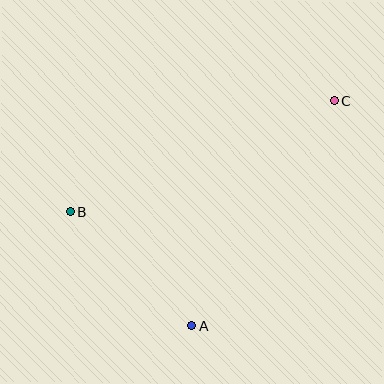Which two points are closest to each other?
Points A and B are closest to each other.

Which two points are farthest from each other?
Points B and C are farthest from each other.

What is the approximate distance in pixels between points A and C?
The distance between A and C is approximately 267 pixels.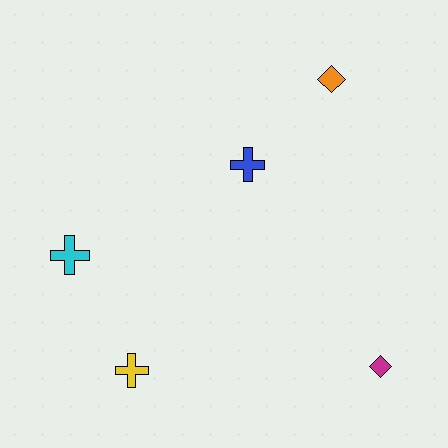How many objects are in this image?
There are 5 objects.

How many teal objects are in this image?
There are no teal objects.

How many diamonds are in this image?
There are 2 diamonds.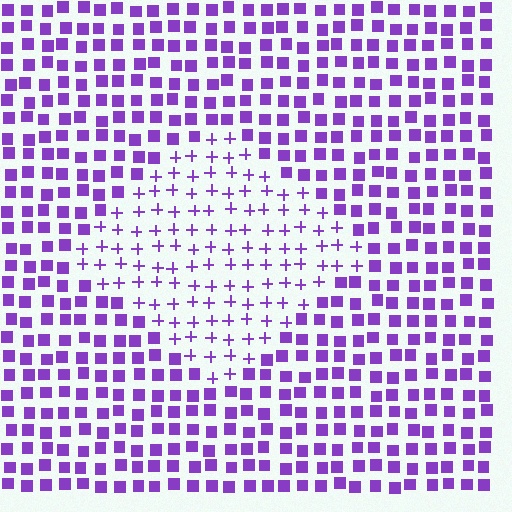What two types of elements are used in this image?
The image uses plus signs inside the diamond region and squares outside it.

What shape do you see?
I see a diamond.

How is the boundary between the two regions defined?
The boundary is defined by a change in element shape: plus signs inside vs. squares outside. All elements share the same color and spacing.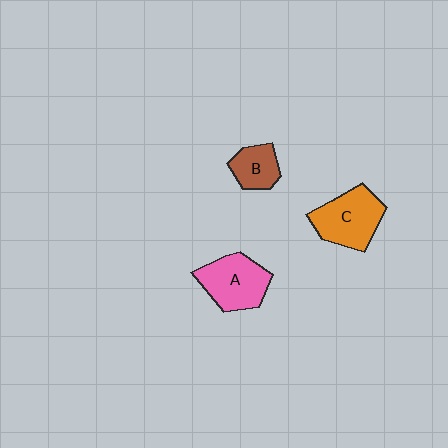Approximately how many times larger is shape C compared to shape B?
Approximately 1.8 times.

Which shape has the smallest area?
Shape B (brown).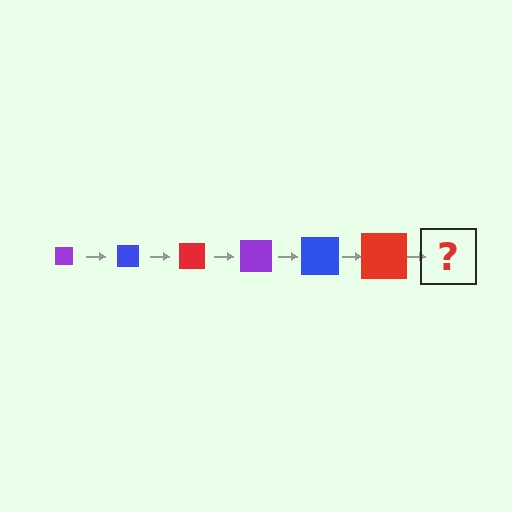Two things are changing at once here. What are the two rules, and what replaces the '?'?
The two rules are that the square grows larger each step and the color cycles through purple, blue, and red. The '?' should be a purple square, larger than the previous one.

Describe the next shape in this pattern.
It should be a purple square, larger than the previous one.